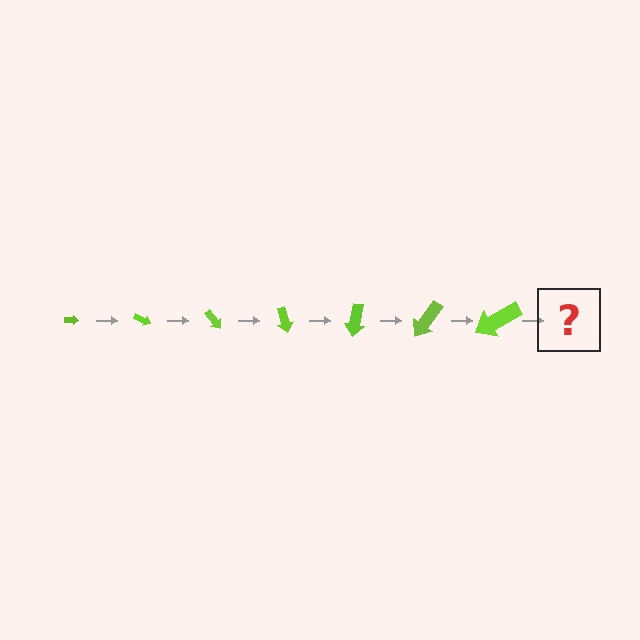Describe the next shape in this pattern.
It should be an arrow, larger than the previous one and rotated 175 degrees from the start.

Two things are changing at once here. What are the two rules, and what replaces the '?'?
The two rules are that the arrow grows larger each step and it rotates 25 degrees each step. The '?' should be an arrow, larger than the previous one and rotated 175 degrees from the start.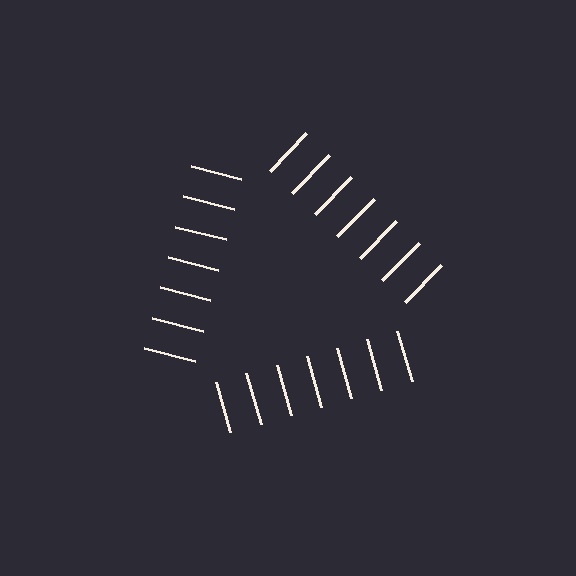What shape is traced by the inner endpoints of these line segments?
An illusory triangle — the line segments terminate on its edges but no continuous stroke is drawn.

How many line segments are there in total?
21 — 7 along each of the 3 edges.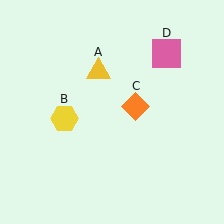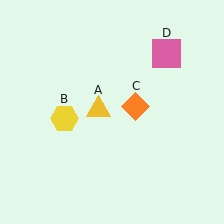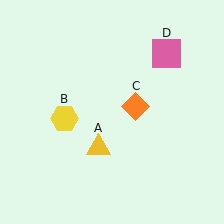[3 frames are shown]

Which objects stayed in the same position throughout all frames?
Yellow hexagon (object B) and orange diamond (object C) and pink square (object D) remained stationary.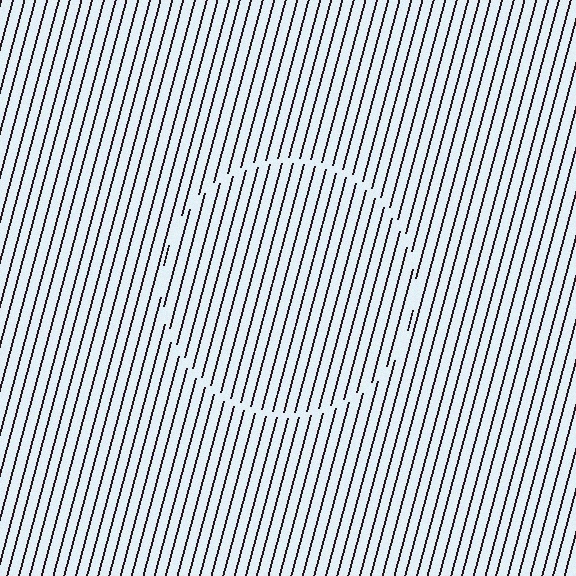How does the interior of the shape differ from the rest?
The interior of the shape contains the same grating, shifted by half a period — the contour is defined by the phase discontinuity where line-ends from the inner and outer gratings abut.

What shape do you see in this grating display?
An illusory circle. The interior of the shape contains the same grating, shifted by half a period — the contour is defined by the phase discontinuity where line-ends from the inner and outer gratings abut.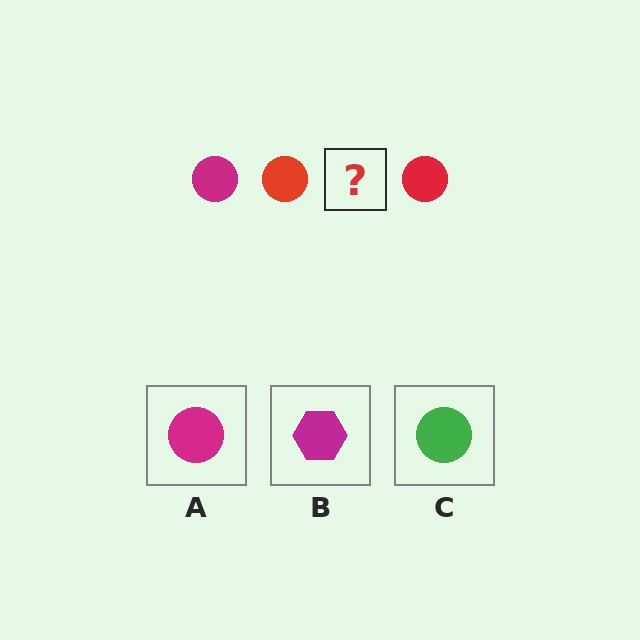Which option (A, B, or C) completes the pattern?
A.